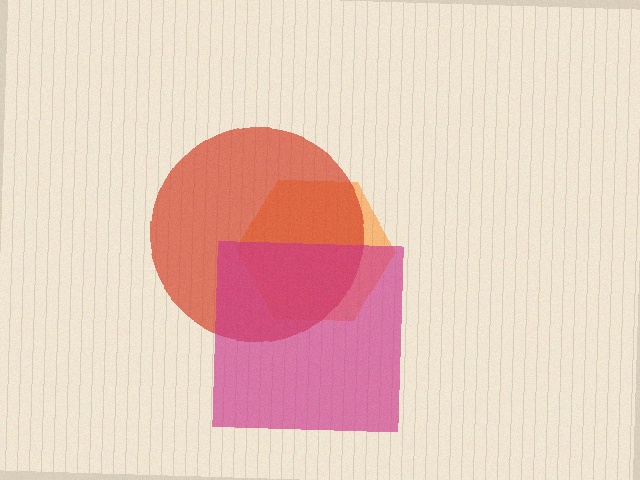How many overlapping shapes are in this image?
There are 3 overlapping shapes in the image.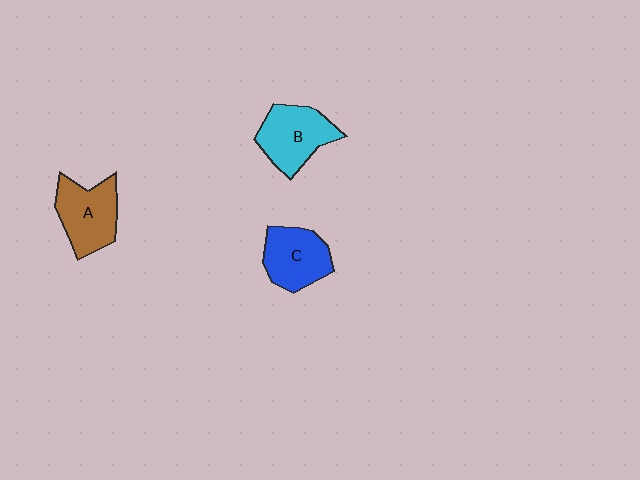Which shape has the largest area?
Shape B (cyan).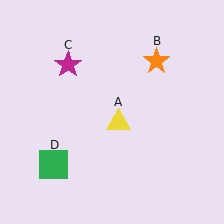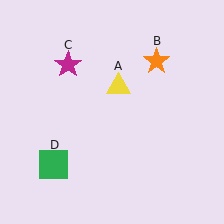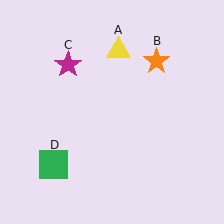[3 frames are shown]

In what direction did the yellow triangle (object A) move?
The yellow triangle (object A) moved up.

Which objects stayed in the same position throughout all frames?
Orange star (object B) and magenta star (object C) and green square (object D) remained stationary.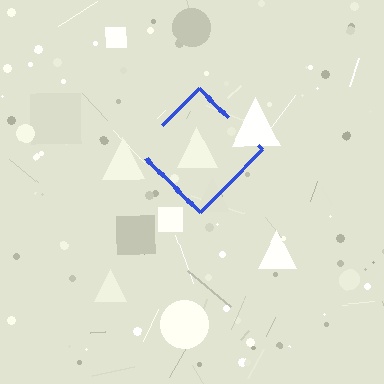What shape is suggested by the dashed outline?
The dashed outline suggests a diamond.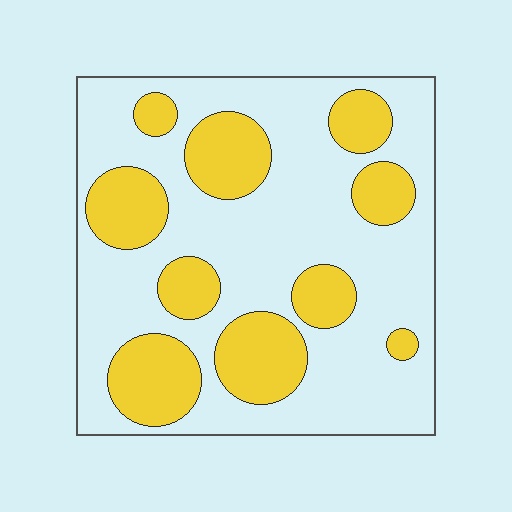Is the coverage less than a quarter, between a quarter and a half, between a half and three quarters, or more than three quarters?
Between a quarter and a half.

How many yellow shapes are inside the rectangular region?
10.